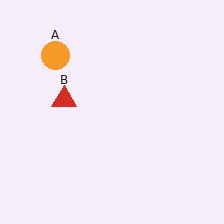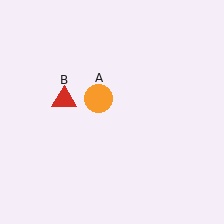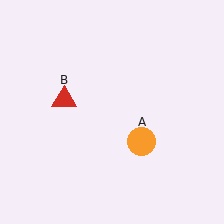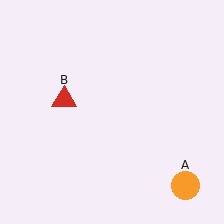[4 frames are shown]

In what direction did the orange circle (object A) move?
The orange circle (object A) moved down and to the right.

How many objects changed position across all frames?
1 object changed position: orange circle (object A).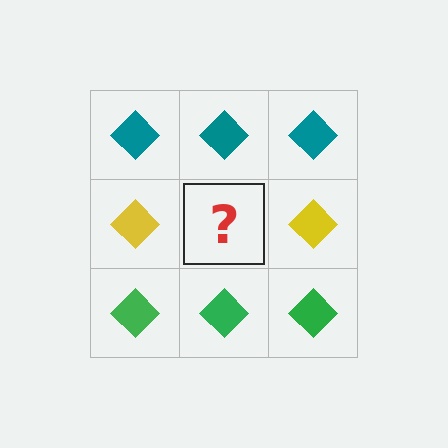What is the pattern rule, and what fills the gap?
The rule is that each row has a consistent color. The gap should be filled with a yellow diamond.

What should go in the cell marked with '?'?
The missing cell should contain a yellow diamond.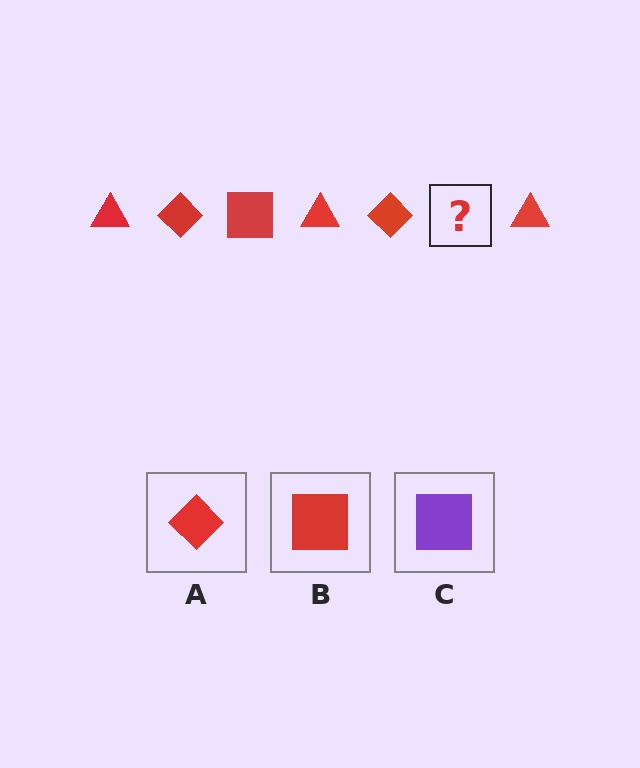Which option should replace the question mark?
Option B.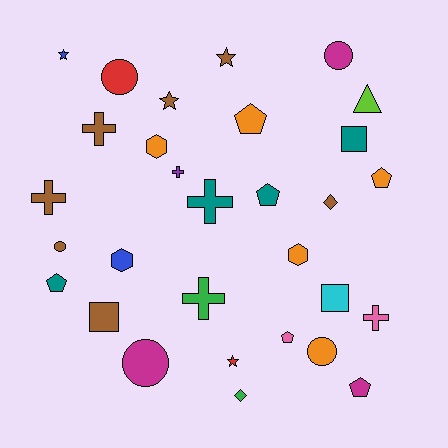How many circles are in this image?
There are 5 circles.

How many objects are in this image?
There are 30 objects.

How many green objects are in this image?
There are 2 green objects.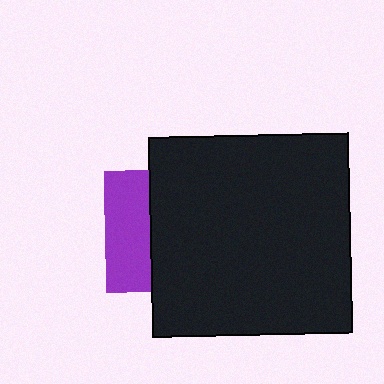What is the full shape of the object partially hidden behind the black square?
The partially hidden object is a purple square.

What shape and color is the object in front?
The object in front is a black square.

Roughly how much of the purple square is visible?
A small part of it is visible (roughly 38%).